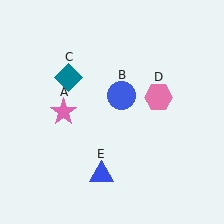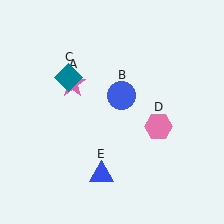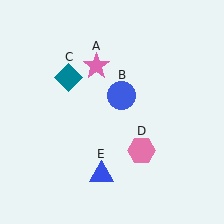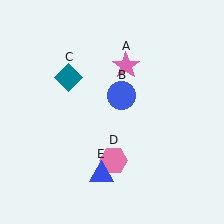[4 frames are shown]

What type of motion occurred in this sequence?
The pink star (object A), pink hexagon (object D) rotated clockwise around the center of the scene.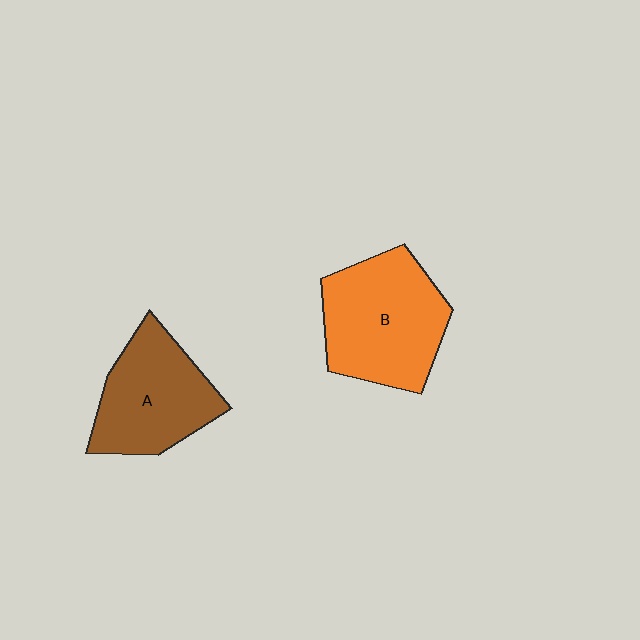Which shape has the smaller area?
Shape A (brown).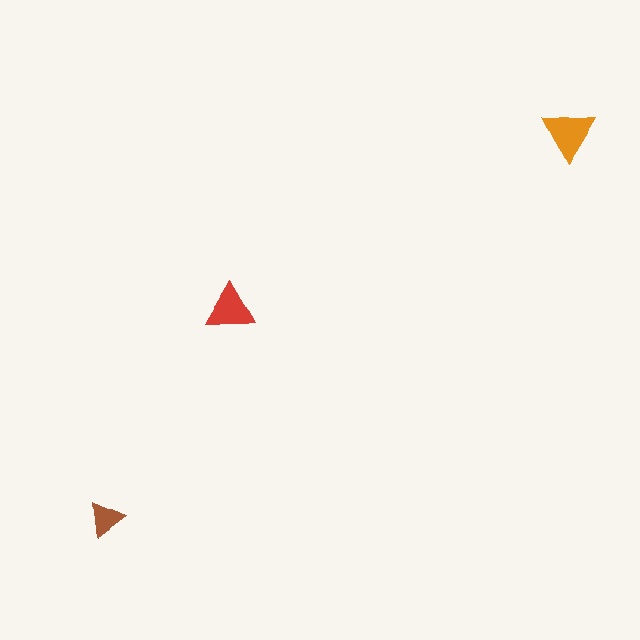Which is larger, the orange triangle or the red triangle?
The orange one.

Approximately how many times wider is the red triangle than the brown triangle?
About 1.5 times wider.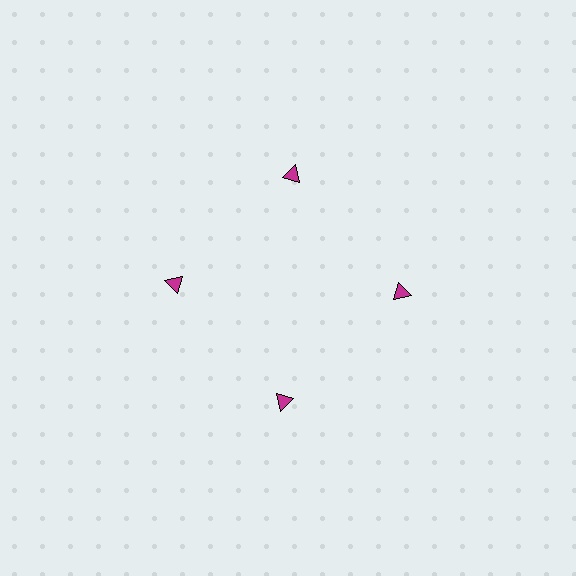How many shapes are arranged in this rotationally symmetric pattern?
There are 4 shapes, arranged in 4 groups of 1.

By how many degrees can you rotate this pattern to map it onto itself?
The pattern maps onto itself every 90 degrees of rotation.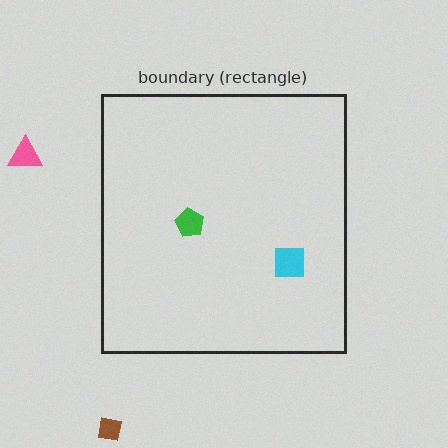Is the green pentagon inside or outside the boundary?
Inside.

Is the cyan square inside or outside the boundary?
Inside.